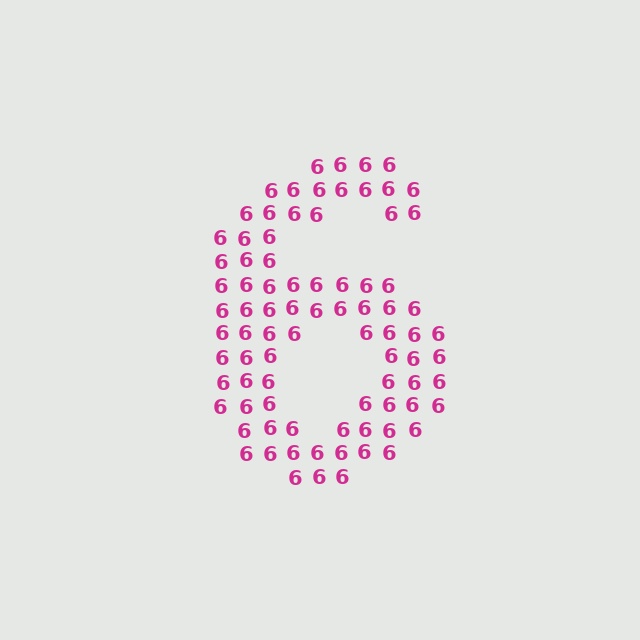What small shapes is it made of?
It is made of small digit 6's.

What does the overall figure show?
The overall figure shows the digit 6.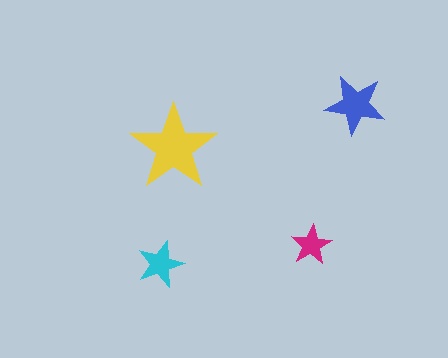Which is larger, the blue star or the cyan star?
The blue one.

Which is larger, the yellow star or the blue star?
The yellow one.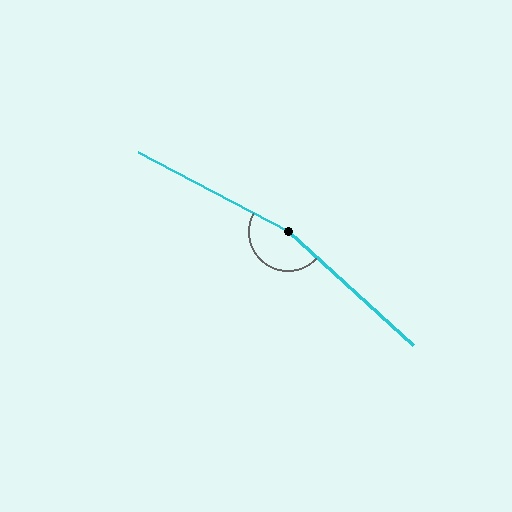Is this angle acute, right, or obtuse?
It is obtuse.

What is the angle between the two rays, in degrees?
Approximately 166 degrees.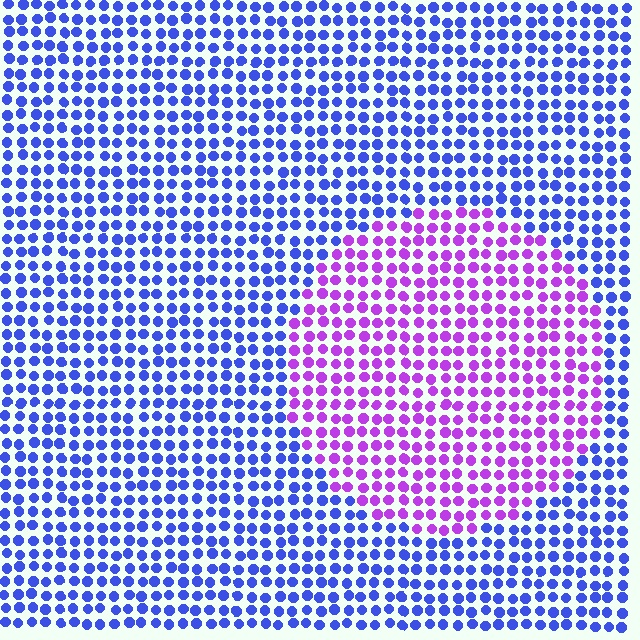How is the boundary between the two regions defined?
The boundary is defined purely by a slight shift in hue (about 53 degrees). Spacing, size, and orientation are identical on both sides.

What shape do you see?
I see a circle.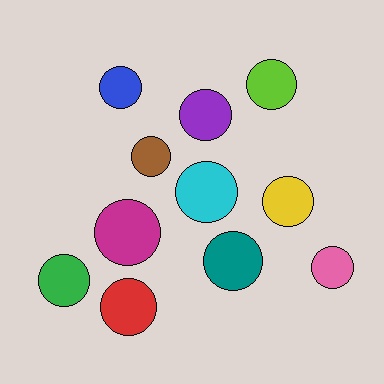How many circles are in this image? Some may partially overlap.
There are 11 circles.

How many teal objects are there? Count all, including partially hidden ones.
There is 1 teal object.